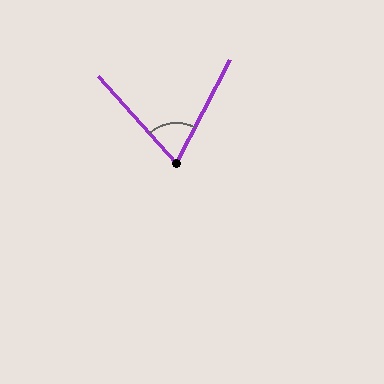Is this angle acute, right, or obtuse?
It is acute.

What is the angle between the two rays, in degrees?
Approximately 69 degrees.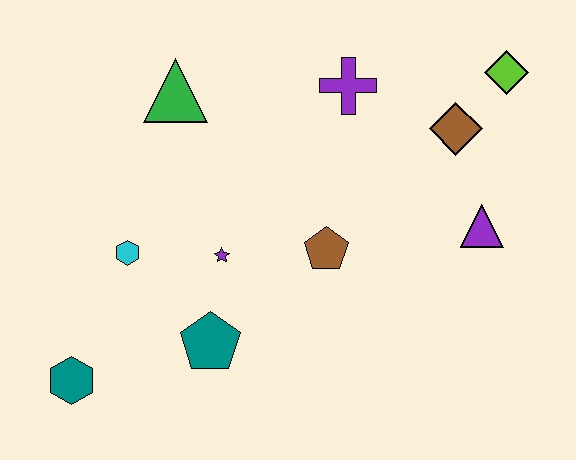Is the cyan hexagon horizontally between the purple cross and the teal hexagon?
Yes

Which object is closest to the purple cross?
The brown diamond is closest to the purple cross.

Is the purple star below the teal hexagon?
No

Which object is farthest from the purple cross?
The teal hexagon is farthest from the purple cross.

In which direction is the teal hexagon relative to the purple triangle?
The teal hexagon is to the left of the purple triangle.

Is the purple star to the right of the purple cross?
No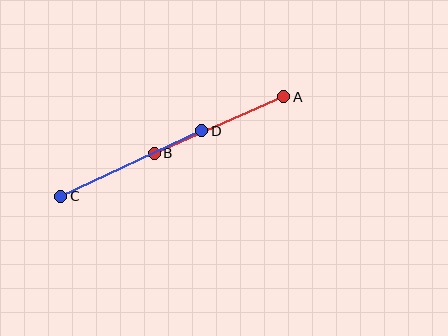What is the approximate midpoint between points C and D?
The midpoint is at approximately (131, 164) pixels.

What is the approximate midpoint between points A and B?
The midpoint is at approximately (219, 125) pixels.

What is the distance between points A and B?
The distance is approximately 141 pixels.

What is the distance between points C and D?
The distance is approximately 156 pixels.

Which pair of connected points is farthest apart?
Points C and D are farthest apart.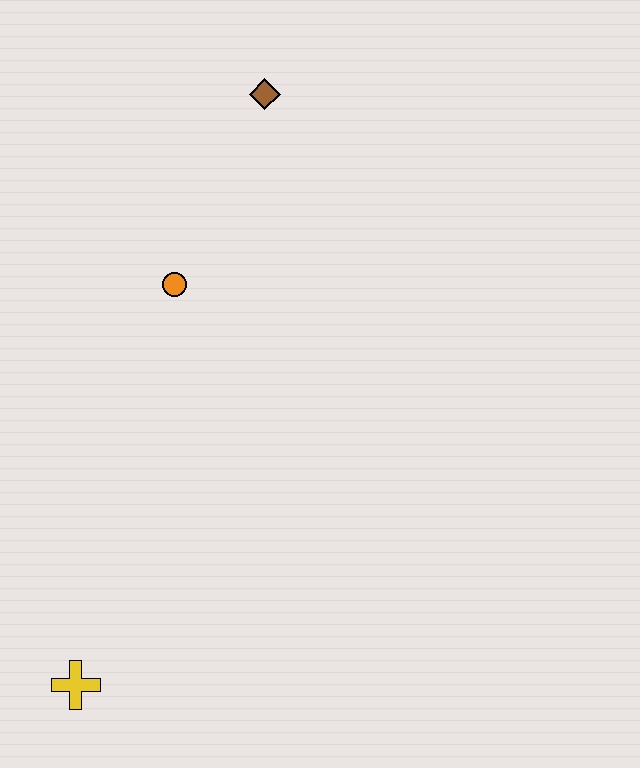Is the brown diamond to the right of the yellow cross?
Yes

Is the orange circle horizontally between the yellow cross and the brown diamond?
Yes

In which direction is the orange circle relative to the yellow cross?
The orange circle is above the yellow cross.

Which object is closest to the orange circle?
The brown diamond is closest to the orange circle.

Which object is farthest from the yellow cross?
The brown diamond is farthest from the yellow cross.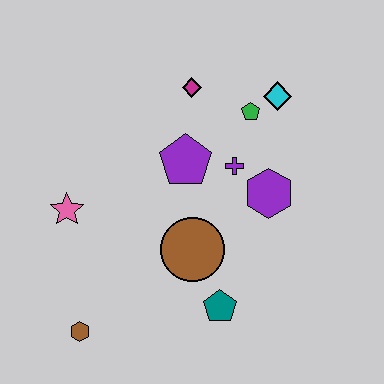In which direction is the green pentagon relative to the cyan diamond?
The green pentagon is to the left of the cyan diamond.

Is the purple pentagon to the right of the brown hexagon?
Yes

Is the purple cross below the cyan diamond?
Yes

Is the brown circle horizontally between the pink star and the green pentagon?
Yes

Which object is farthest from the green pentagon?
The brown hexagon is farthest from the green pentagon.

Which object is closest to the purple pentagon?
The purple cross is closest to the purple pentagon.